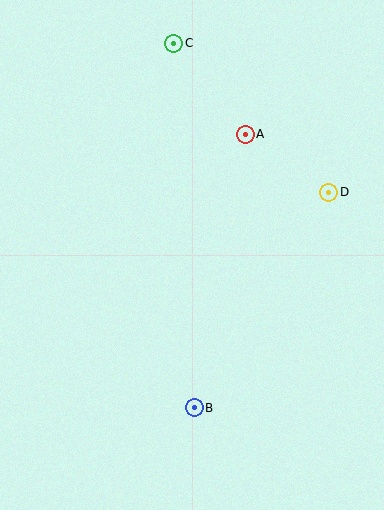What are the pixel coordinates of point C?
Point C is at (174, 43).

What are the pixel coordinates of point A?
Point A is at (245, 134).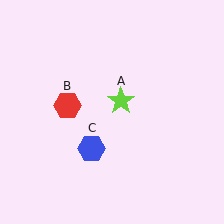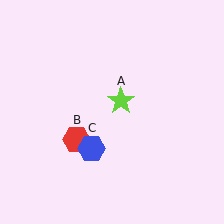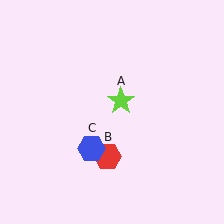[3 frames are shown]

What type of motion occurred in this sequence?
The red hexagon (object B) rotated counterclockwise around the center of the scene.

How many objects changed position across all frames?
1 object changed position: red hexagon (object B).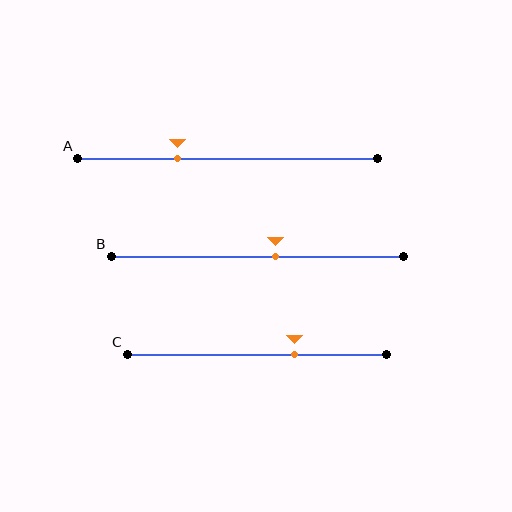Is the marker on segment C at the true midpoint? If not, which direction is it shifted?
No, the marker on segment C is shifted to the right by about 15% of the segment length.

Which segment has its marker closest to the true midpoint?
Segment B has its marker closest to the true midpoint.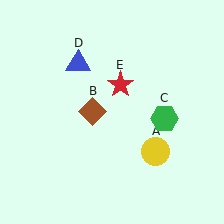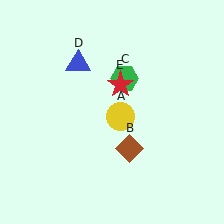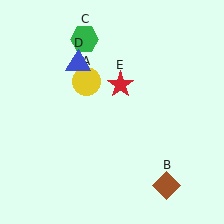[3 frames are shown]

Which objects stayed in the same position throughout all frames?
Blue triangle (object D) and red star (object E) remained stationary.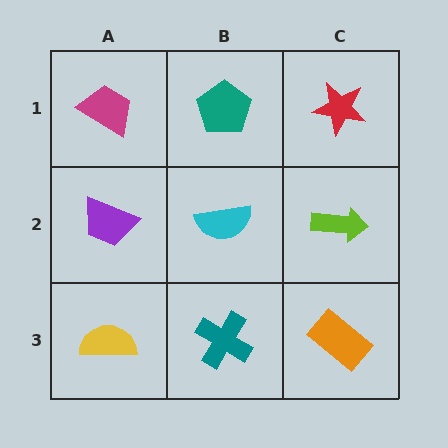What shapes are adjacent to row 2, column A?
A magenta trapezoid (row 1, column A), a yellow semicircle (row 3, column A), a cyan semicircle (row 2, column B).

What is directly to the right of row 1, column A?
A teal pentagon.